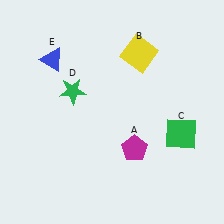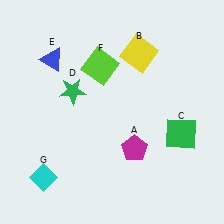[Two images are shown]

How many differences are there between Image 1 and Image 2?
There are 2 differences between the two images.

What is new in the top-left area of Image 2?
A lime square (F) was added in the top-left area of Image 2.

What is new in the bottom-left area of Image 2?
A cyan diamond (G) was added in the bottom-left area of Image 2.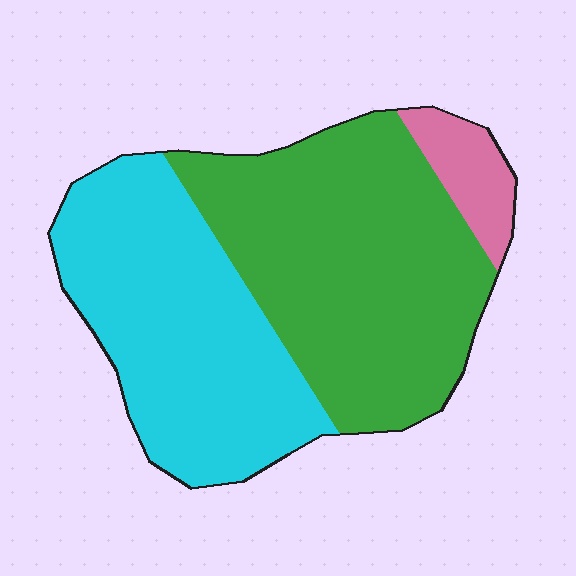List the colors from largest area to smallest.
From largest to smallest: green, cyan, pink.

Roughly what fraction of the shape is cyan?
Cyan covers about 40% of the shape.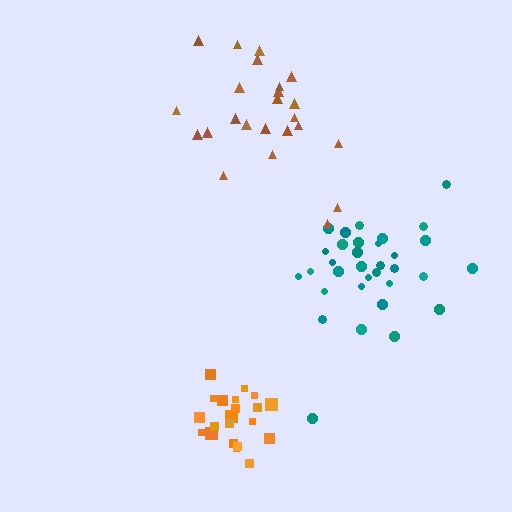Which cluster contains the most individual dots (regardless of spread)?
Teal (34).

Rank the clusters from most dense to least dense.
orange, teal, brown.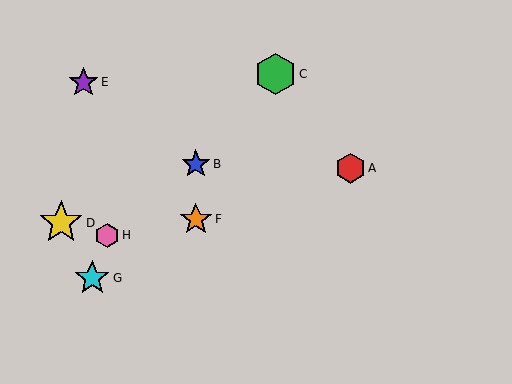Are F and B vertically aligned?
Yes, both are at x≈196.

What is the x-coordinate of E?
Object E is at x≈83.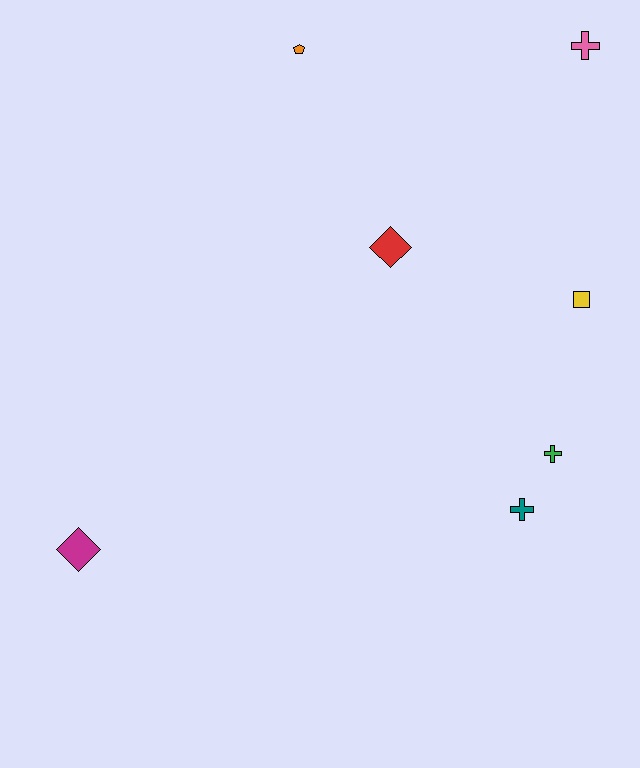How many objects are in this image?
There are 7 objects.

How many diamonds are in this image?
There are 2 diamonds.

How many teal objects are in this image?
There is 1 teal object.